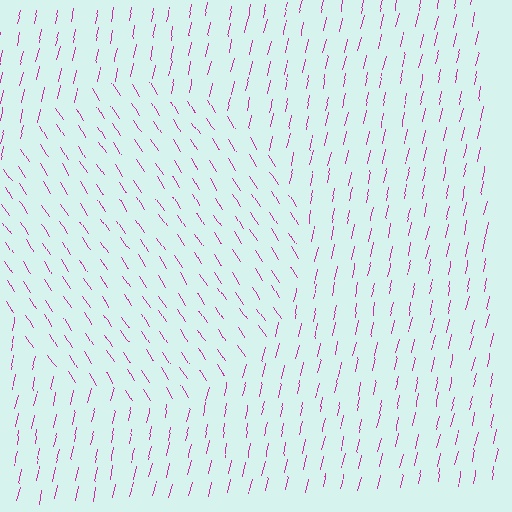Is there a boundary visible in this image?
Yes, there is a texture boundary formed by a change in line orientation.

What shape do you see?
I see a circle.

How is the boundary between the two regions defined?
The boundary is defined purely by a change in line orientation (approximately 45 degrees difference). All lines are the same color and thickness.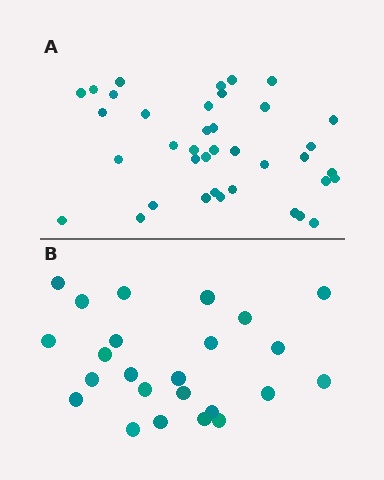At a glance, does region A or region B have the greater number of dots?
Region A (the top region) has more dots.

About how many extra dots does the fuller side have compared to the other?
Region A has approximately 15 more dots than region B.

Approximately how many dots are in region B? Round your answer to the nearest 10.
About 20 dots. (The exact count is 24, which rounds to 20.)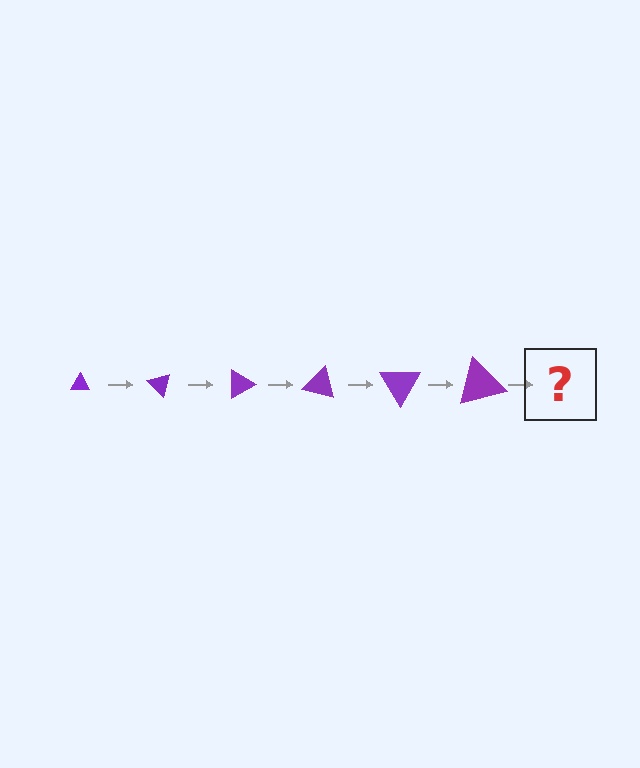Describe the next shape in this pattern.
It should be a triangle, larger than the previous one and rotated 270 degrees from the start.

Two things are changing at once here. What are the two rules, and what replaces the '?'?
The two rules are that the triangle grows larger each step and it rotates 45 degrees each step. The '?' should be a triangle, larger than the previous one and rotated 270 degrees from the start.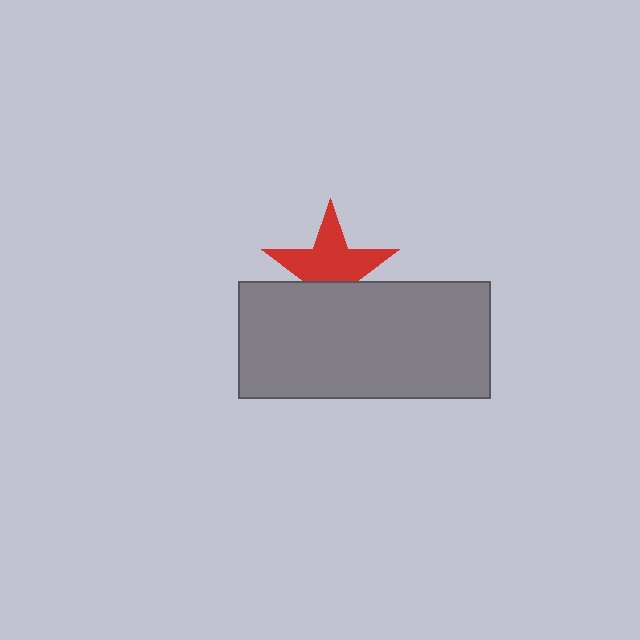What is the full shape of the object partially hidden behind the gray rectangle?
The partially hidden object is a red star.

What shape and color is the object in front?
The object in front is a gray rectangle.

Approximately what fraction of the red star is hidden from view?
Roughly 36% of the red star is hidden behind the gray rectangle.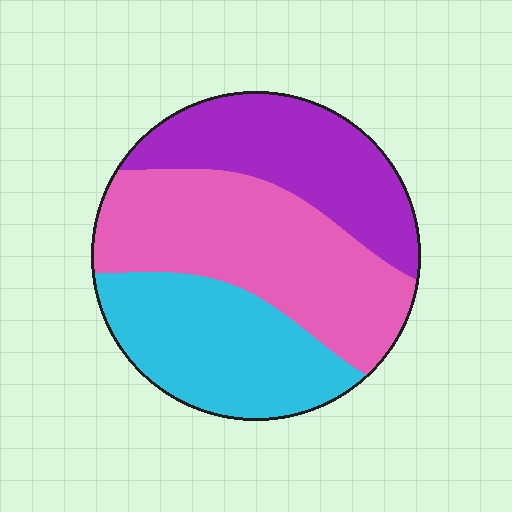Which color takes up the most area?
Pink, at roughly 40%.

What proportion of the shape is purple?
Purple covers 29% of the shape.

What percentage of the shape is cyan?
Cyan takes up about one third (1/3) of the shape.